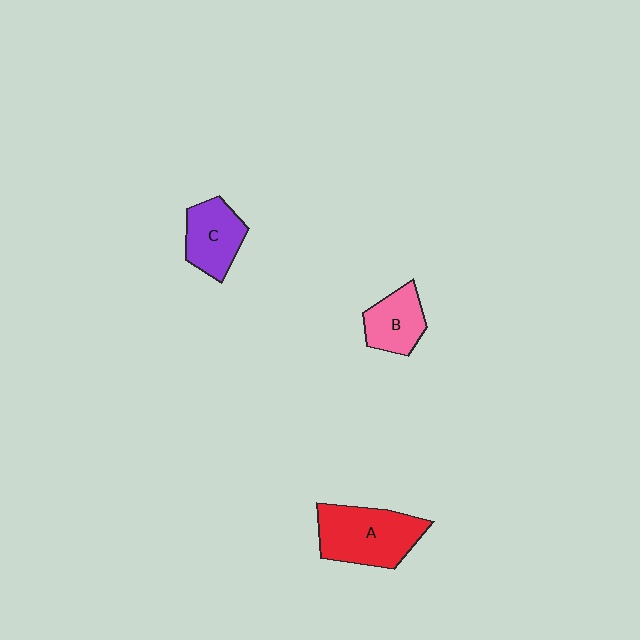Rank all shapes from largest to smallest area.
From largest to smallest: A (red), C (purple), B (pink).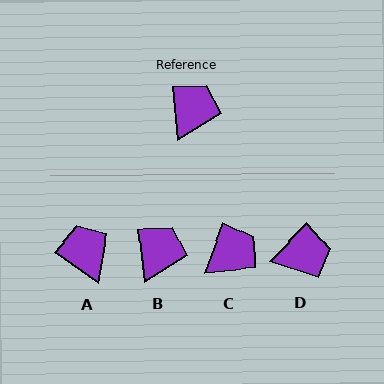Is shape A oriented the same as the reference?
No, it is off by about 48 degrees.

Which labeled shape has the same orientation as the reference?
B.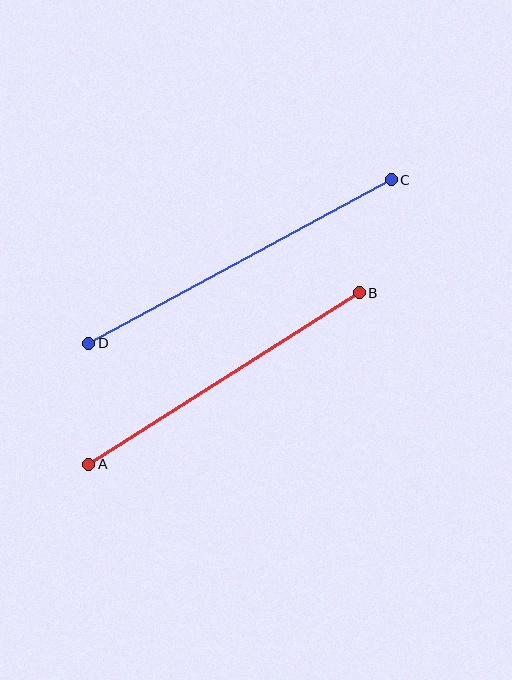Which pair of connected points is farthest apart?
Points C and D are farthest apart.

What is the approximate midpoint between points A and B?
The midpoint is at approximately (224, 378) pixels.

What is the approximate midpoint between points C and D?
The midpoint is at approximately (240, 261) pixels.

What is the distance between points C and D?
The distance is approximately 344 pixels.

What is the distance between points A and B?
The distance is approximately 320 pixels.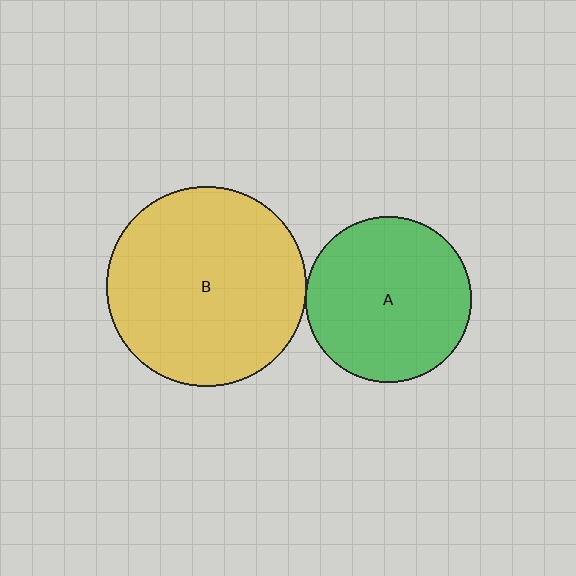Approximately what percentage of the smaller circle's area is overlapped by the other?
Approximately 5%.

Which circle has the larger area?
Circle B (yellow).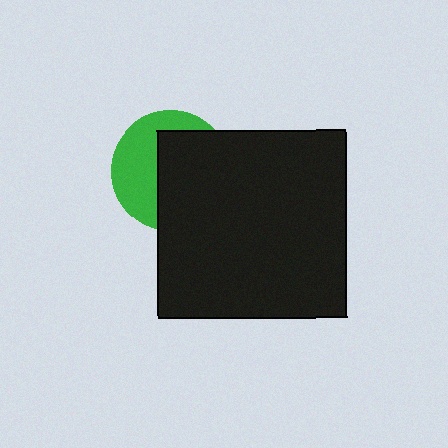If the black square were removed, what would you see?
You would see the complete green circle.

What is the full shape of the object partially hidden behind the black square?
The partially hidden object is a green circle.